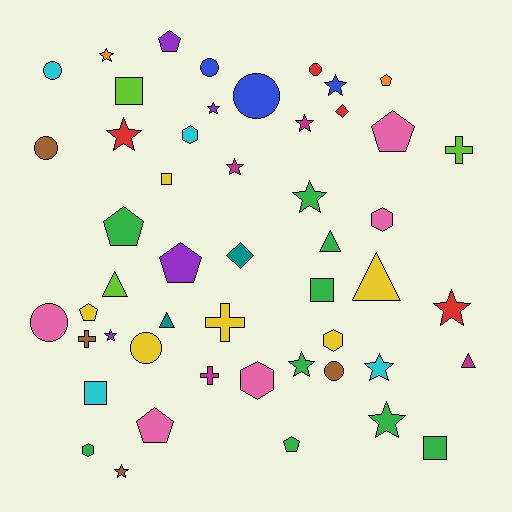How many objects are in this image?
There are 50 objects.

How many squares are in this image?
There are 5 squares.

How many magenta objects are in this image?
There are 4 magenta objects.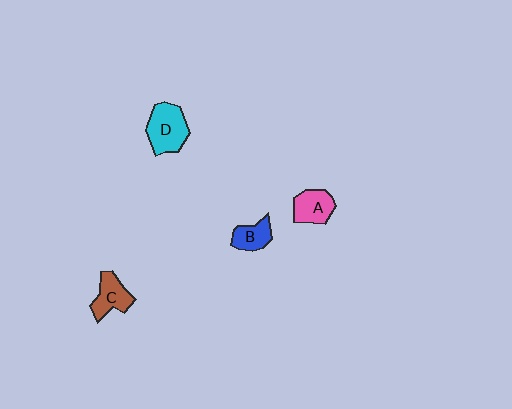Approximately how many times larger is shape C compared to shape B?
Approximately 1.2 times.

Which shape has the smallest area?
Shape B (blue).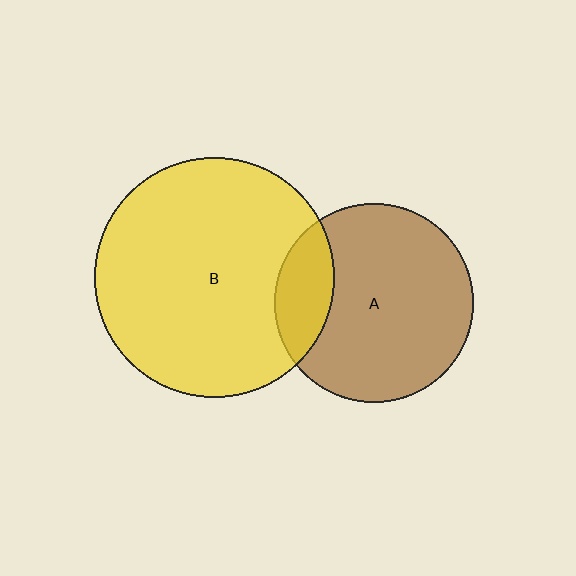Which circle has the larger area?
Circle B (yellow).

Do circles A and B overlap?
Yes.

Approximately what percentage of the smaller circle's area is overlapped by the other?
Approximately 20%.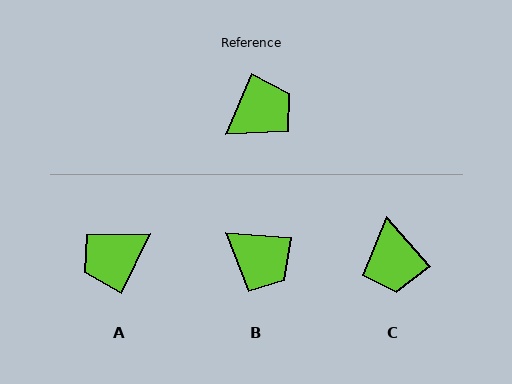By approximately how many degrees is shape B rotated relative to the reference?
Approximately 72 degrees clockwise.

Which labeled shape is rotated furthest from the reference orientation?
A, about 178 degrees away.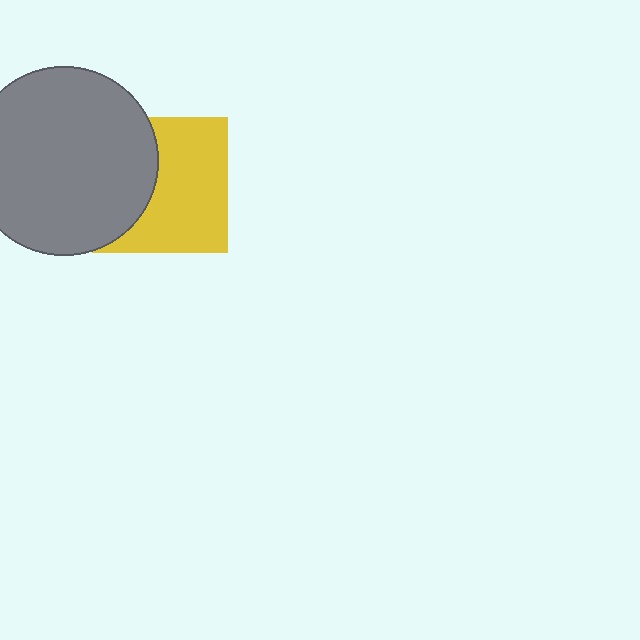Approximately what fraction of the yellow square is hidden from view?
Roughly 39% of the yellow square is hidden behind the gray circle.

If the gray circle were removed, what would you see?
You would see the complete yellow square.